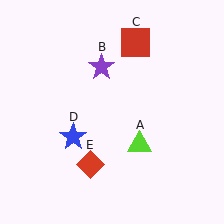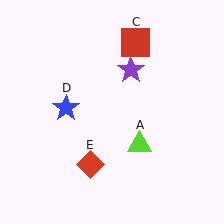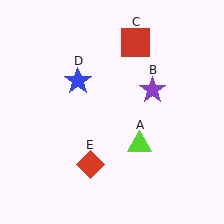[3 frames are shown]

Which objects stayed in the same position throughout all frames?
Lime triangle (object A) and red square (object C) and red diamond (object E) remained stationary.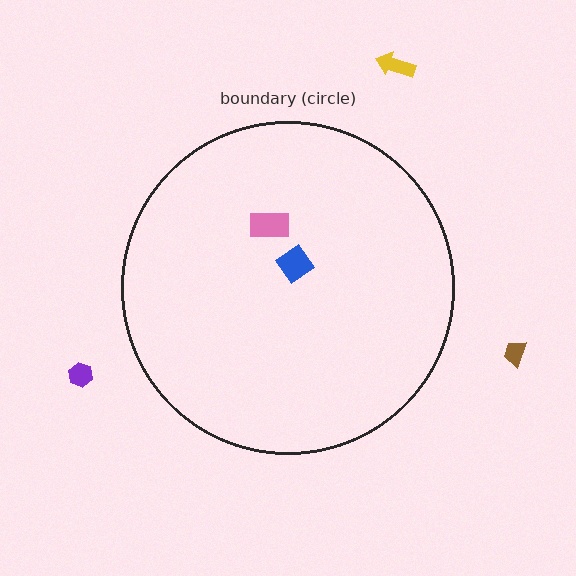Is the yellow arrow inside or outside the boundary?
Outside.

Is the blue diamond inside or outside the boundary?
Inside.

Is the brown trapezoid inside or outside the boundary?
Outside.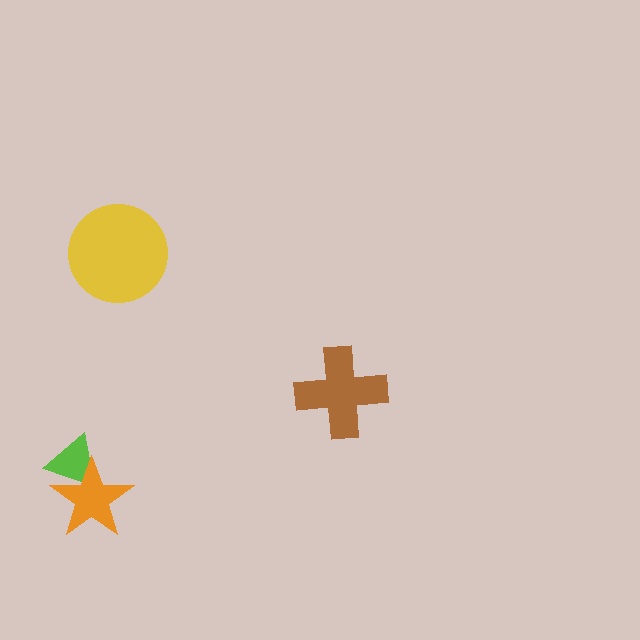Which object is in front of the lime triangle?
The orange star is in front of the lime triangle.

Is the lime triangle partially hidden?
Yes, it is partially covered by another shape.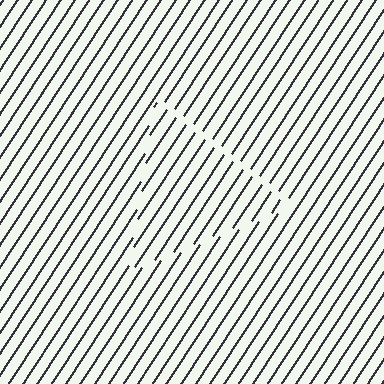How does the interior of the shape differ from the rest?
The interior of the shape contains the same grating, shifted by half a period — the contour is defined by the phase discontinuity where line-ends from the inner and outer gratings abut.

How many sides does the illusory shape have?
3 sides — the line-ends trace a triangle.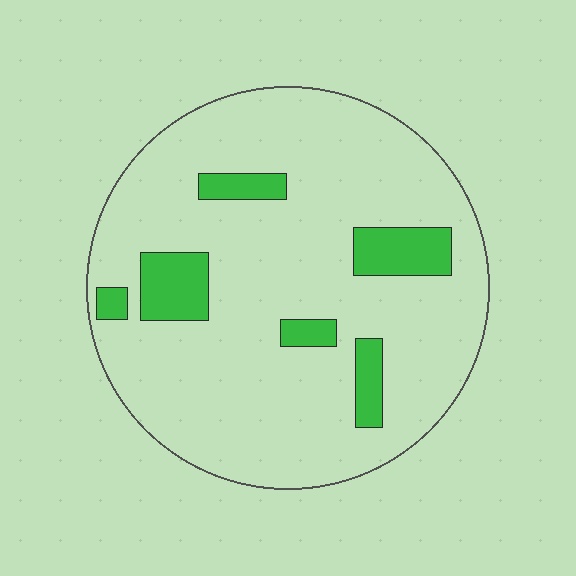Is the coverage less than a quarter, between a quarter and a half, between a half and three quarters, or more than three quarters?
Less than a quarter.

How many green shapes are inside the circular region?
6.